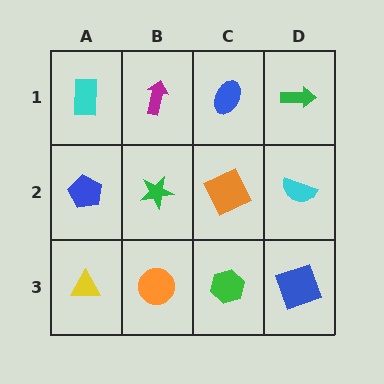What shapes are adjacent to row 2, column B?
A magenta arrow (row 1, column B), an orange circle (row 3, column B), a blue pentagon (row 2, column A), an orange square (row 2, column C).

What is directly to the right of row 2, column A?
A green star.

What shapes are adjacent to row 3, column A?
A blue pentagon (row 2, column A), an orange circle (row 3, column B).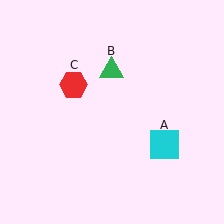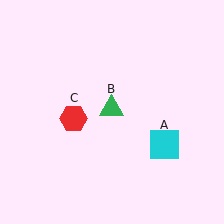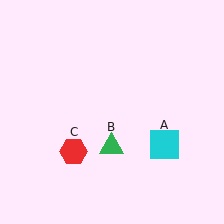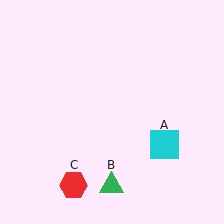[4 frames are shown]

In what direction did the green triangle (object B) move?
The green triangle (object B) moved down.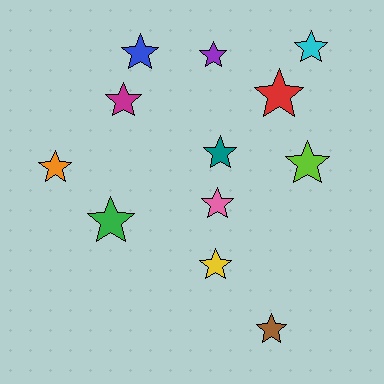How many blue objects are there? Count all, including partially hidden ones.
There is 1 blue object.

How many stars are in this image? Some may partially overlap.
There are 12 stars.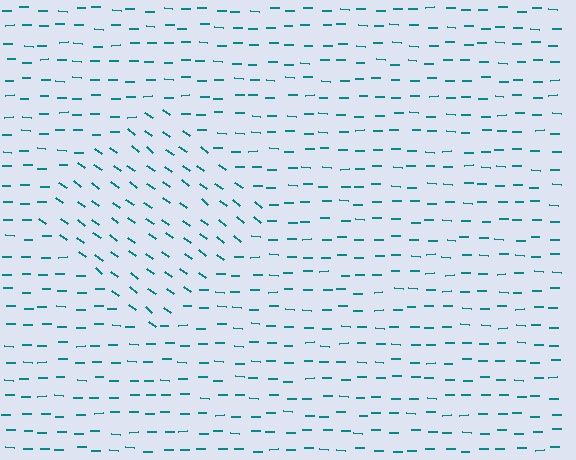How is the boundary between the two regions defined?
The boundary is defined purely by a change in line orientation (approximately 37 degrees difference). All lines are the same color and thickness.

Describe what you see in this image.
The image is filled with small teal line segments. A diamond region in the image has lines oriented differently from the surrounding lines, creating a visible texture boundary.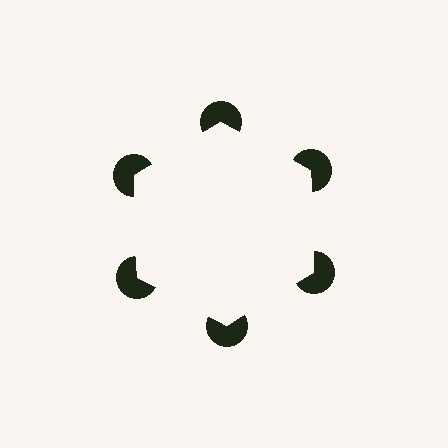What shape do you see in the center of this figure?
An illusory hexagon — its edges are inferred from the aligned wedge cuts in the pac-man discs, not physically drawn.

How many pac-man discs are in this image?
There are 6 — one at each vertex of the illusory hexagon.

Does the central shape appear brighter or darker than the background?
It typically appears slightly brighter than the background, even though no actual brightness change is drawn.